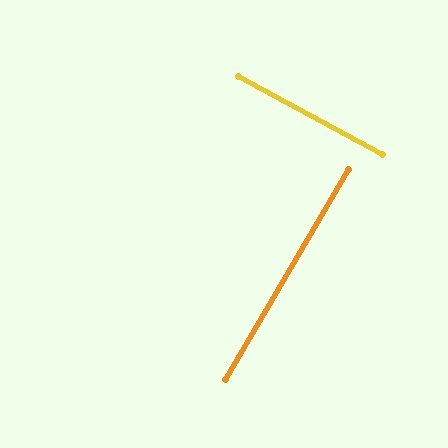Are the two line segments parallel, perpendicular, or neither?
Perpendicular — they meet at approximately 88°.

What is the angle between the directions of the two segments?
Approximately 88 degrees.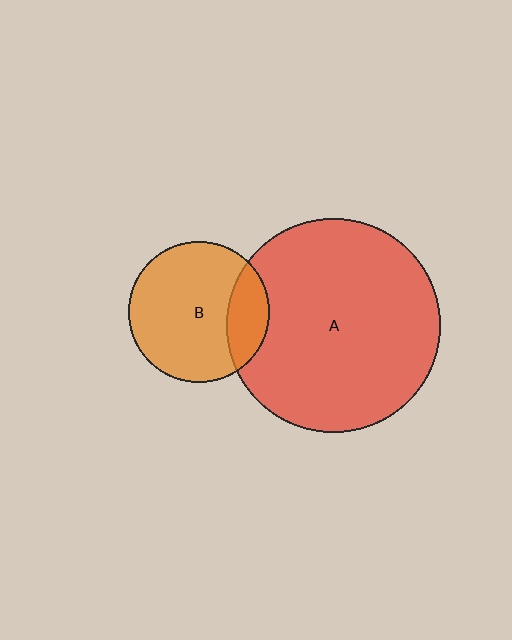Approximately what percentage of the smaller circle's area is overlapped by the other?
Approximately 20%.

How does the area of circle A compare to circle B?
Approximately 2.3 times.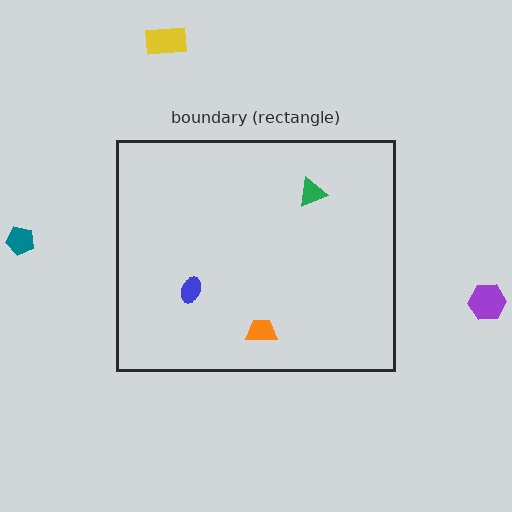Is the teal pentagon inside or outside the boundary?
Outside.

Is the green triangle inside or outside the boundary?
Inside.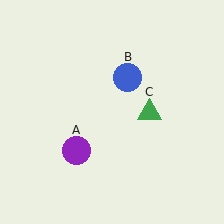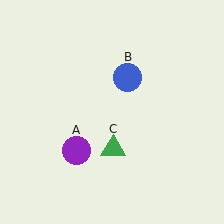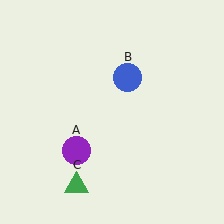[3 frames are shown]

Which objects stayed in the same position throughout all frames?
Purple circle (object A) and blue circle (object B) remained stationary.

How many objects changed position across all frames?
1 object changed position: green triangle (object C).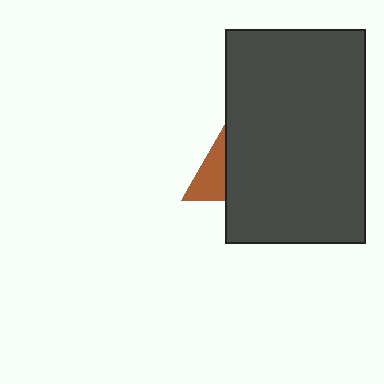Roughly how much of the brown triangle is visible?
A small part of it is visible (roughly 32%).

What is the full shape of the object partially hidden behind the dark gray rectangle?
The partially hidden object is a brown triangle.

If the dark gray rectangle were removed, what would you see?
You would see the complete brown triangle.